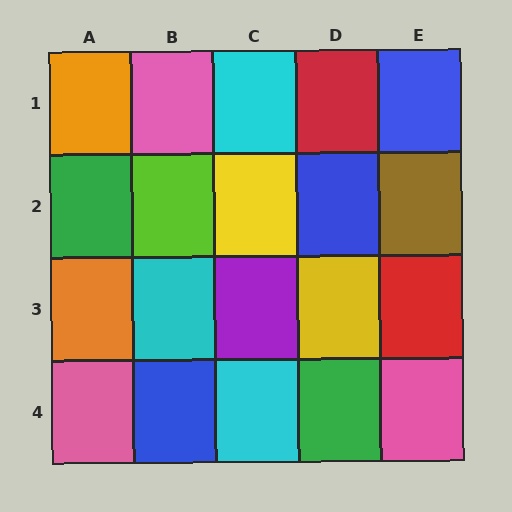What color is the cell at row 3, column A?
Orange.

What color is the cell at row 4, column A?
Pink.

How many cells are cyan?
3 cells are cyan.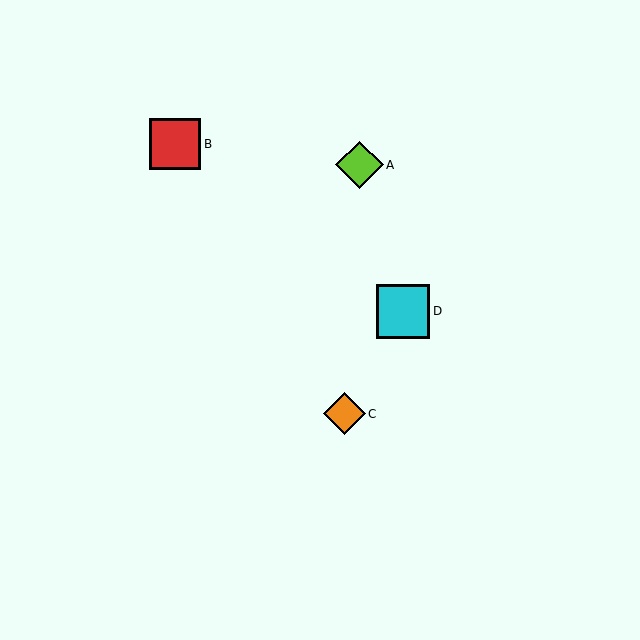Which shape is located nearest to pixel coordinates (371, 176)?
The lime diamond (labeled A) at (359, 165) is nearest to that location.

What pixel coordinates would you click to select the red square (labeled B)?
Click at (175, 144) to select the red square B.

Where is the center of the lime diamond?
The center of the lime diamond is at (359, 165).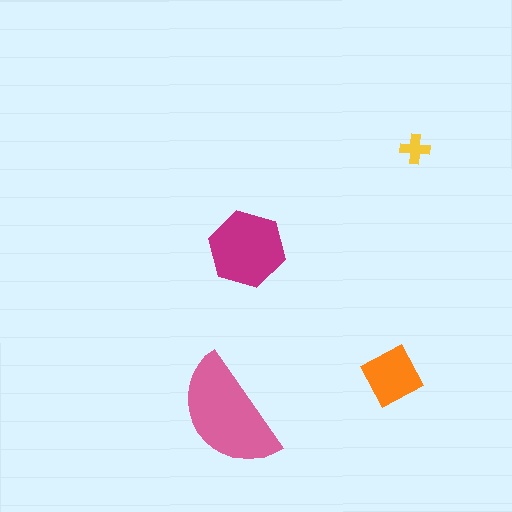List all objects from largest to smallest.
The pink semicircle, the magenta hexagon, the orange diamond, the yellow cross.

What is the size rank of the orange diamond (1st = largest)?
3rd.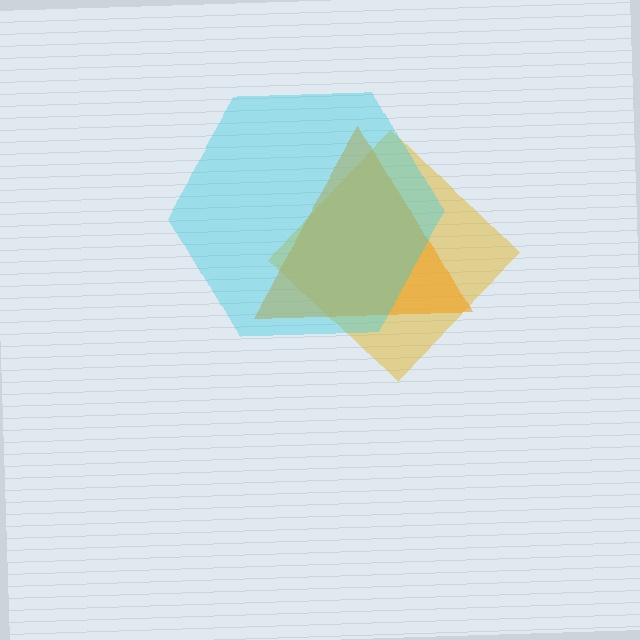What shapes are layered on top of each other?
The layered shapes are: a yellow diamond, an orange triangle, a cyan hexagon.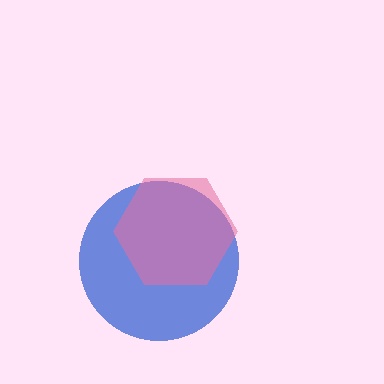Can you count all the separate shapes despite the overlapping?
Yes, there are 2 separate shapes.